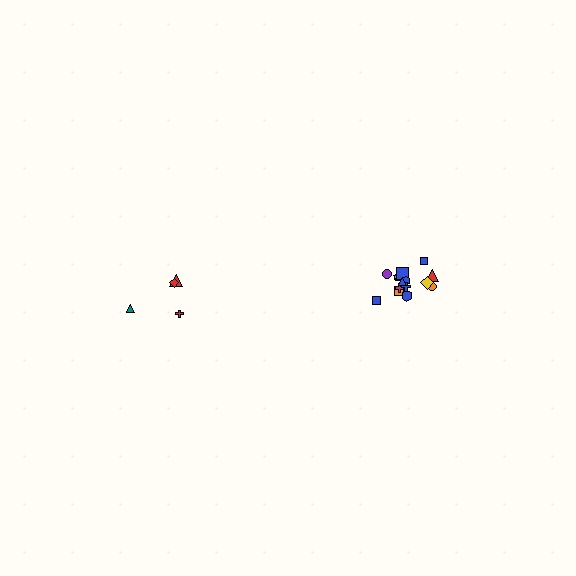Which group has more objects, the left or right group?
The right group.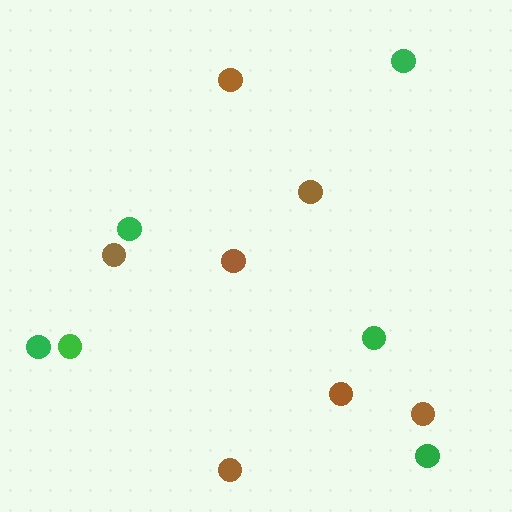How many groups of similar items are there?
There are 2 groups: one group of brown circles (7) and one group of green circles (6).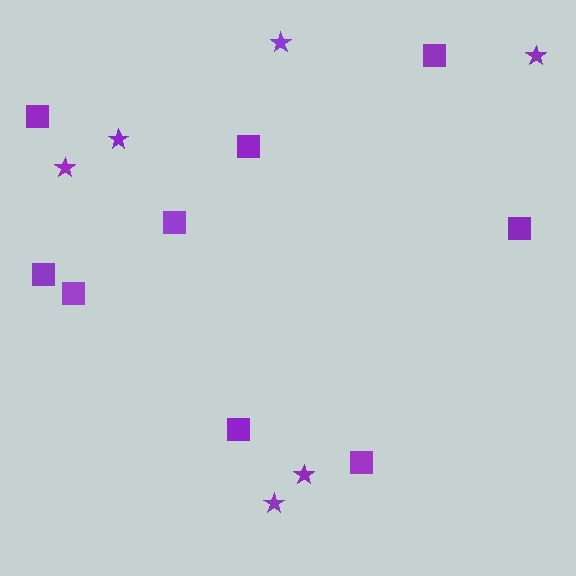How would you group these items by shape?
There are 2 groups: one group of squares (9) and one group of stars (6).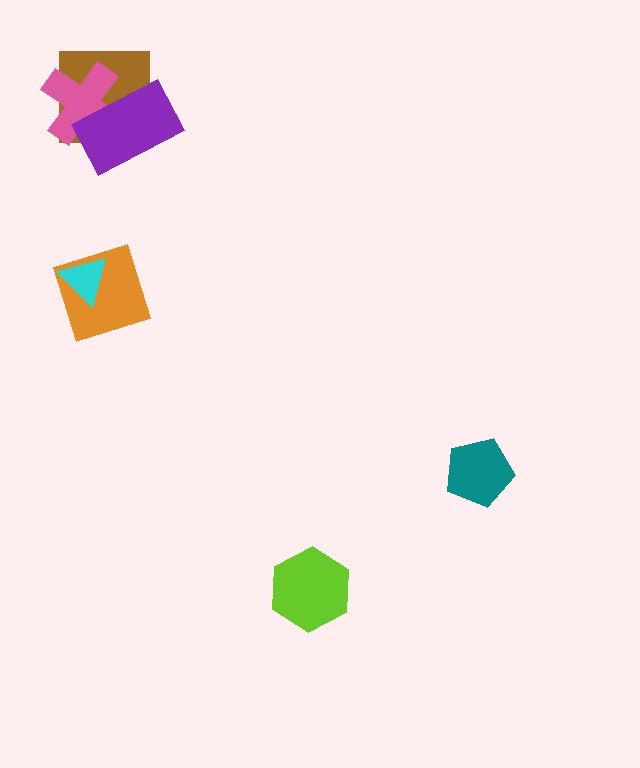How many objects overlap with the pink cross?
2 objects overlap with the pink cross.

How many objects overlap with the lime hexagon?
0 objects overlap with the lime hexagon.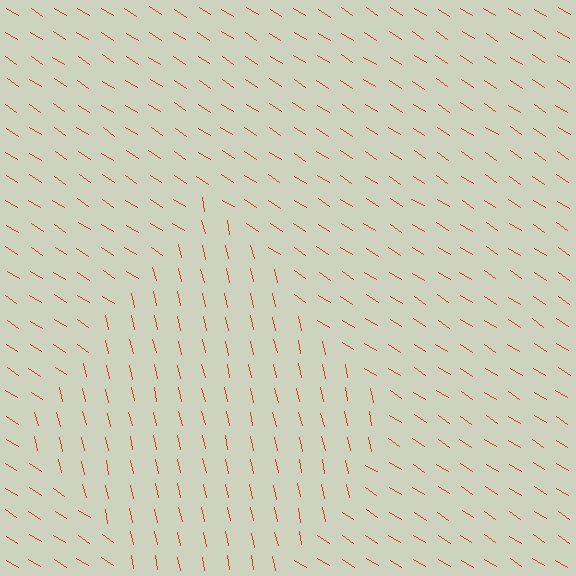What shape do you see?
I see a diamond.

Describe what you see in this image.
The image is filled with small red line segments. A diamond region in the image has lines oriented differently from the surrounding lines, creating a visible texture boundary.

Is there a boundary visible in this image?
Yes, there is a texture boundary formed by a change in line orientation.